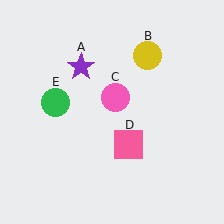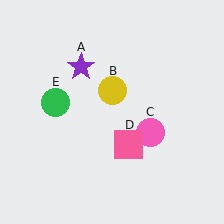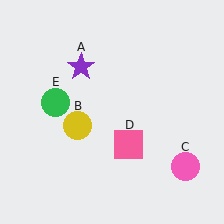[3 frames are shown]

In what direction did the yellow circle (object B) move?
The yellow circle (object B) moved down and to the left.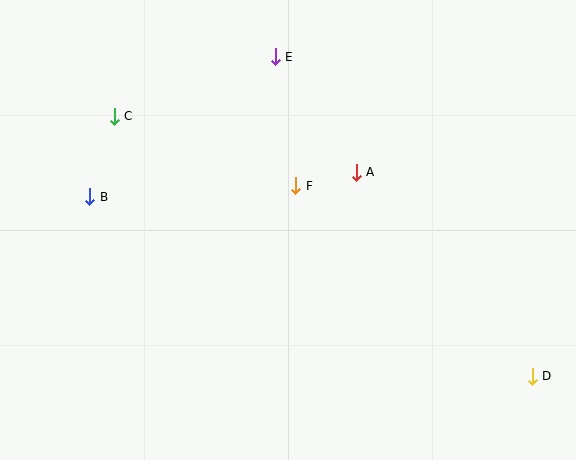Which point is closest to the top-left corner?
Point C is closest to the top-left corner.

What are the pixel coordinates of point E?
Point E is at (275, 57).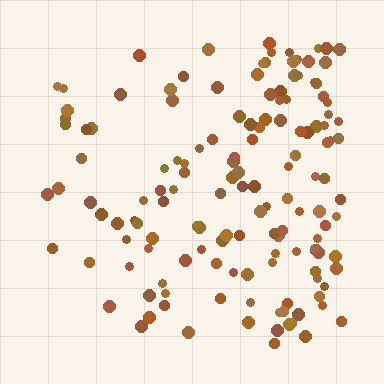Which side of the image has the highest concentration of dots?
The right.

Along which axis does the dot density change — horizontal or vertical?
Horizontal.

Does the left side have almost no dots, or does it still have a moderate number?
Still a moderate number, just noticeably fewer than the right.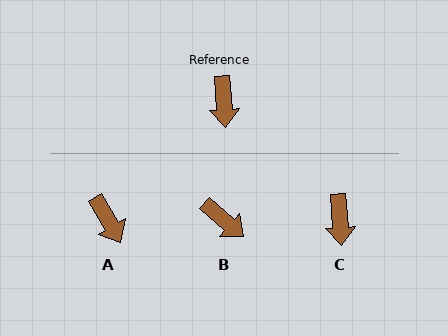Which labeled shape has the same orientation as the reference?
C.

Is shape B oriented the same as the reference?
No, it is off by about 45 degrees.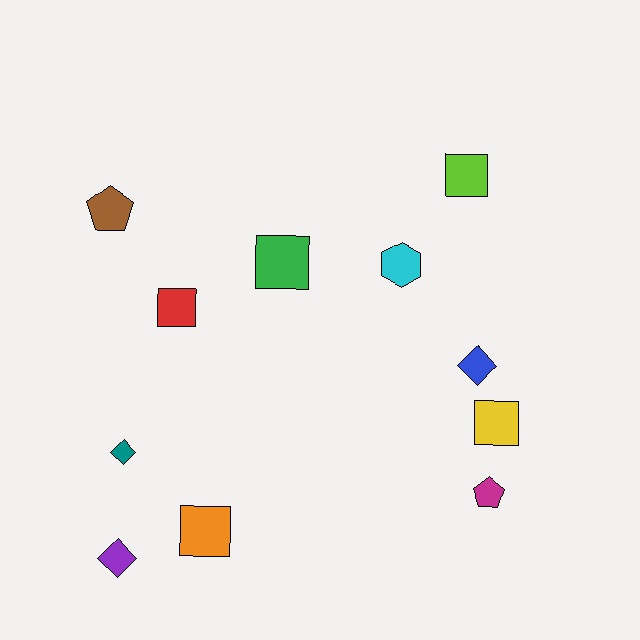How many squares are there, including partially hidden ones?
There are 5 squares.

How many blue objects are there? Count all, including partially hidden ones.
There is 1 blue object.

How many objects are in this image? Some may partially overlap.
There are 11 objects.